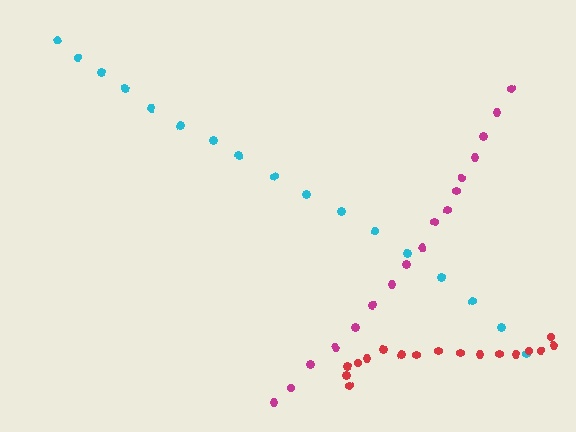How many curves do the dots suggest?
There are 3 distinct paths.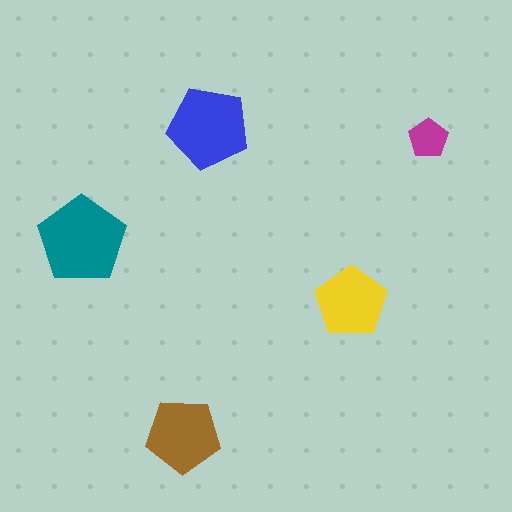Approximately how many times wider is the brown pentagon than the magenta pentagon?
About 2 times wider.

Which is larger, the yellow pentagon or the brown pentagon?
The brown one.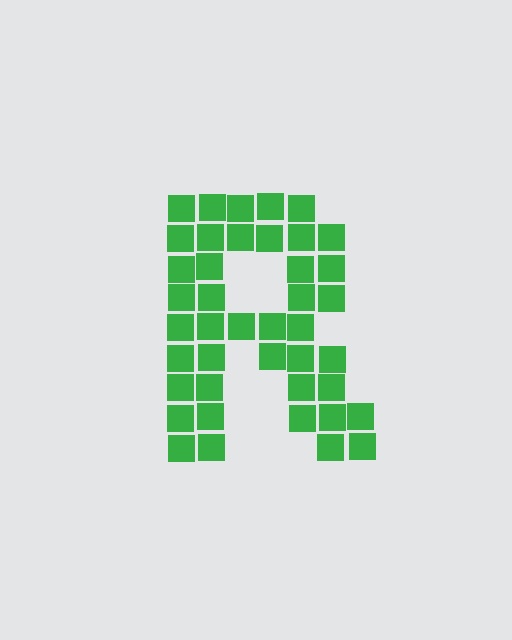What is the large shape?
The large shape is the letter R.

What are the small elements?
The small elements are squares.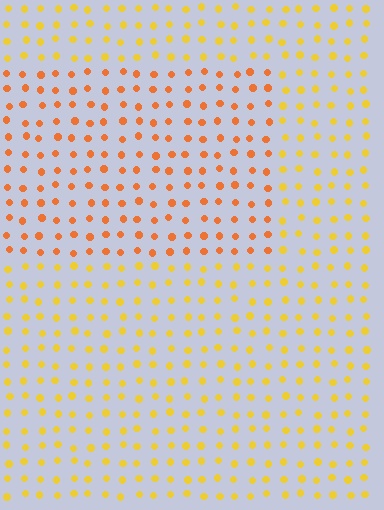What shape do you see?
I see a rectangle.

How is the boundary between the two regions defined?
The boundary is defined purely by a slight shift in hue (about 29 degrees). Spacing, size, and orientation are identical on both sides.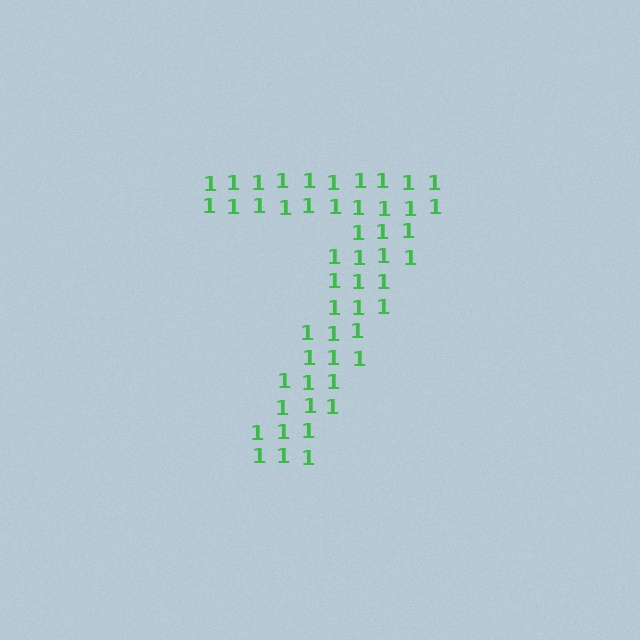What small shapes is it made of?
It is made of small digit 1's.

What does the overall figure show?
The overall figure shows the digit 7.